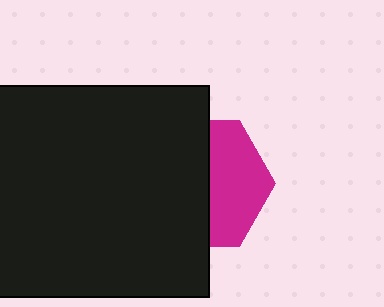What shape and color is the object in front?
The object in front is a black rectangle.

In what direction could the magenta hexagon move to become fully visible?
The magenta hexagon could move right. That would shift it out from behind the black rectangle entirely.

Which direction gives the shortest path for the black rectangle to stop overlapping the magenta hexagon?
Moving left gives the shortest separation.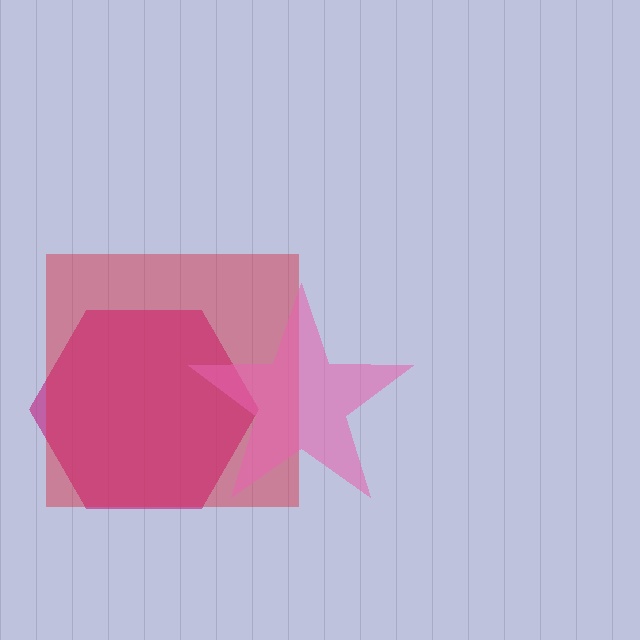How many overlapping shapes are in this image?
There are 3 overlapping shapes in the image.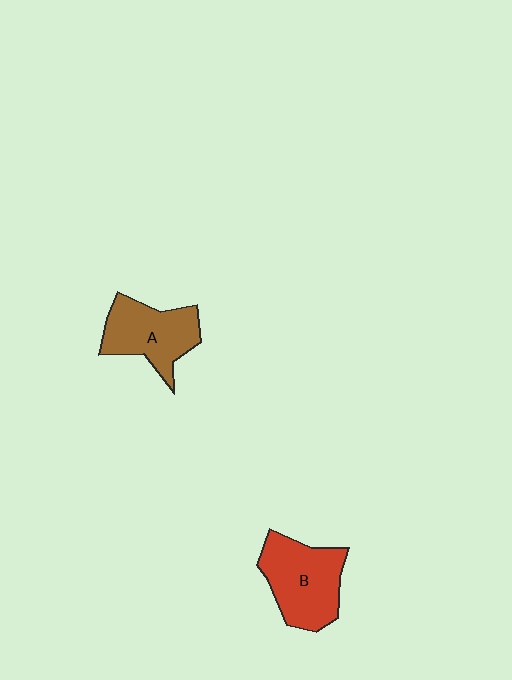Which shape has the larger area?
Shape B (red).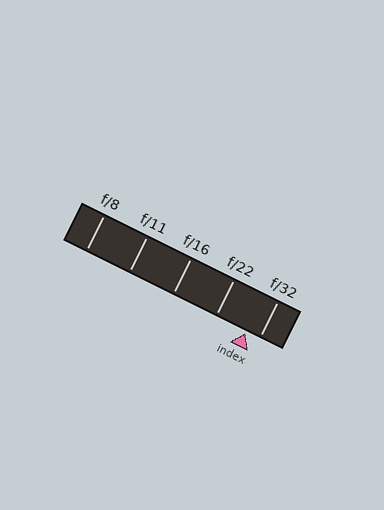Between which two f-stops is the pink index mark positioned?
The index mark is between f/22 and f/32.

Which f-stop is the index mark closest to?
The index mark is closest to f/32.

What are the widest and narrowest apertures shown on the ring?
The widest aperture shown is f/8 and the narrowest is f/32.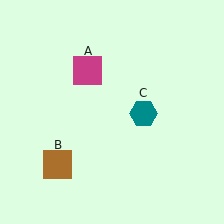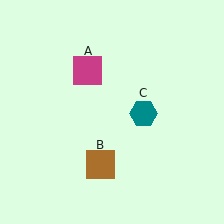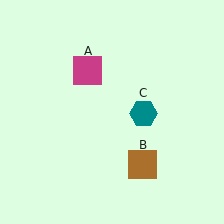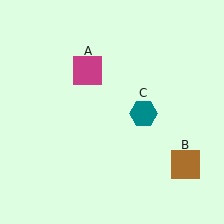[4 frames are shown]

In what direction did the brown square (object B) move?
The brown square (object B) moved right.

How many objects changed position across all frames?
1 object changed position: brown square (object B).